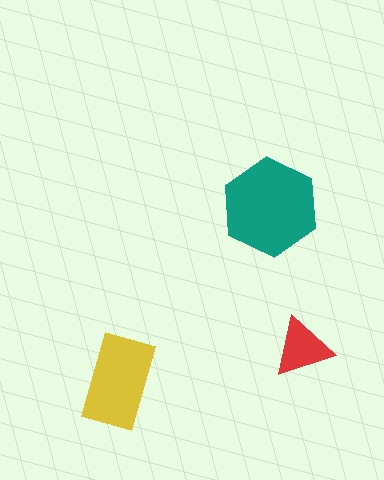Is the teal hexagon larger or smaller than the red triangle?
Larger.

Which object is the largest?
The teal hexagon.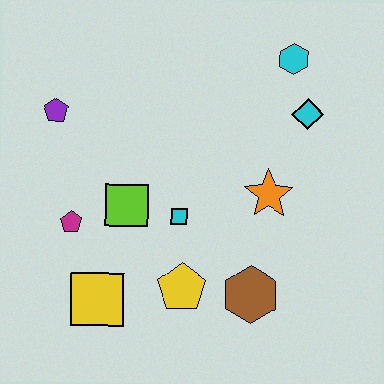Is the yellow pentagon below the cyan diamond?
Yes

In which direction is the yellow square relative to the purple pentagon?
The yellow square is below the purple pentagon.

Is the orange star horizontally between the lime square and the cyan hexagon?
Yes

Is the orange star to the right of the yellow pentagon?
Yes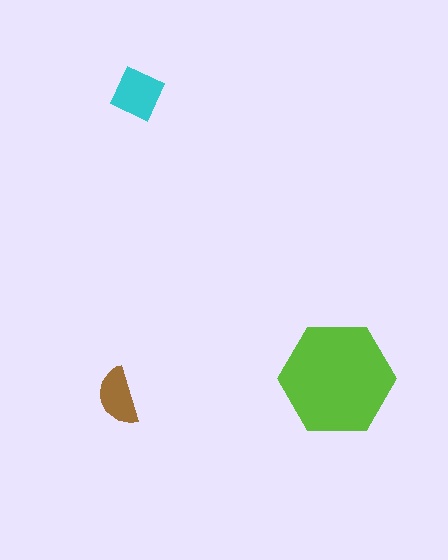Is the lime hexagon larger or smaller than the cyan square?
Larger.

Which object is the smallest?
The brown semicircle.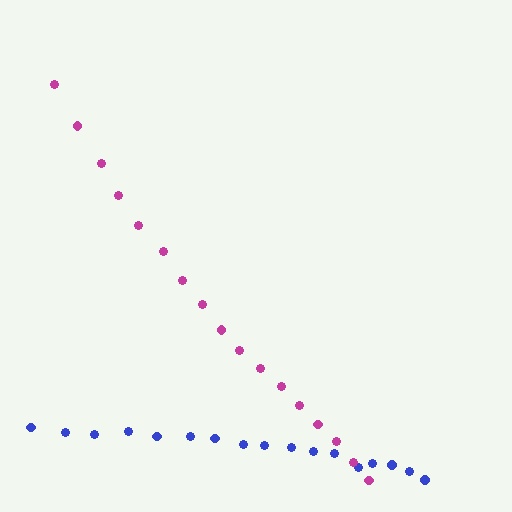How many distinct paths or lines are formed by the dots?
There are 2 distinct paths.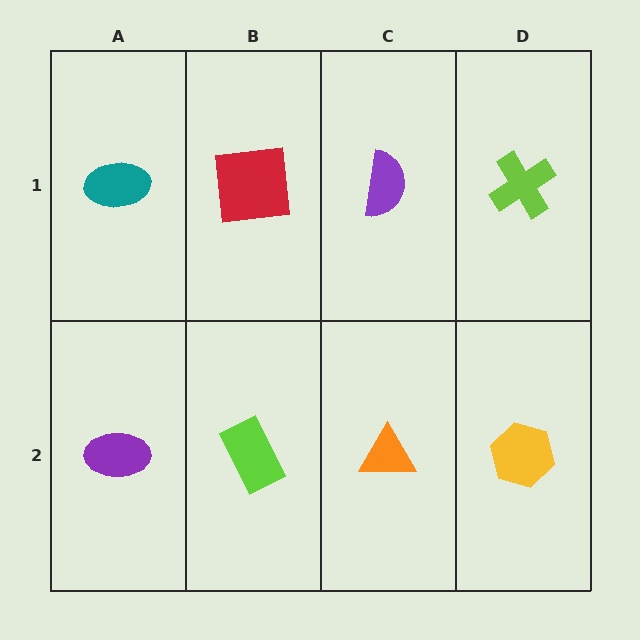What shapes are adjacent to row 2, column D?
A lime cross (row 1, column D), an orange triangle (row 2, column C).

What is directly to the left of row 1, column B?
A teal ellipse.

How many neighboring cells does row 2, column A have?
2.